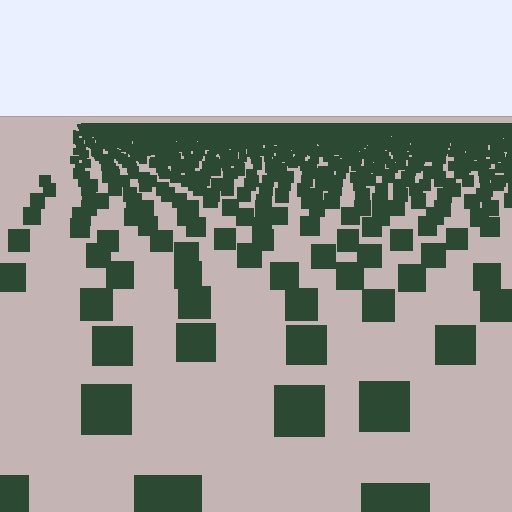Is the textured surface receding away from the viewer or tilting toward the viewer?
The surface is receding away from the viewer. Texture elements get smaller and denser toward the top.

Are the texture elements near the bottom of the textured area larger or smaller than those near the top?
Larger. Near the bottom, elements are closer to the viewer and appear at a bigger on-screen size.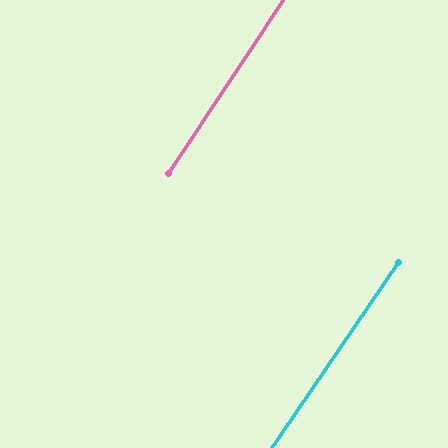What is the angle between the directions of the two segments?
Approximately 1 degree.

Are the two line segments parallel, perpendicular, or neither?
Parallel — their directions differ by only 1.1°.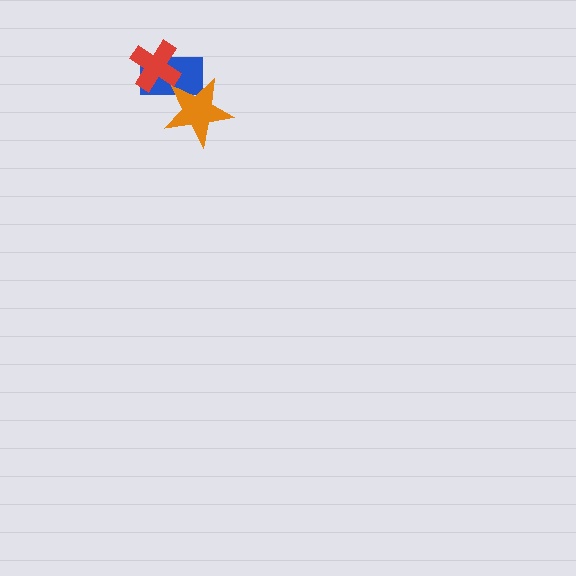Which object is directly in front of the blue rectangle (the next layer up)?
The orange star is directly in front of the blue rectangle.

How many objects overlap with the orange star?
1 object overlaps with the orange star.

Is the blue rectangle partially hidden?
Yes, it is partially covered by another shape.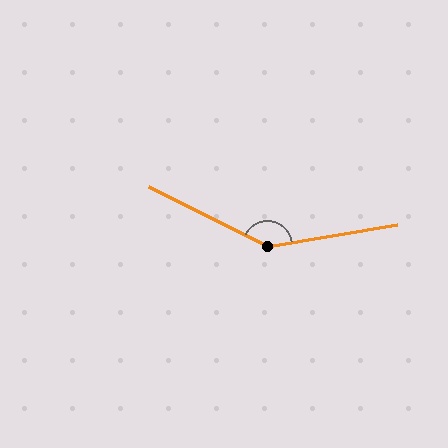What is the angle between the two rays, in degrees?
Approximately 144 degrees.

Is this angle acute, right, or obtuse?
It is obtuse.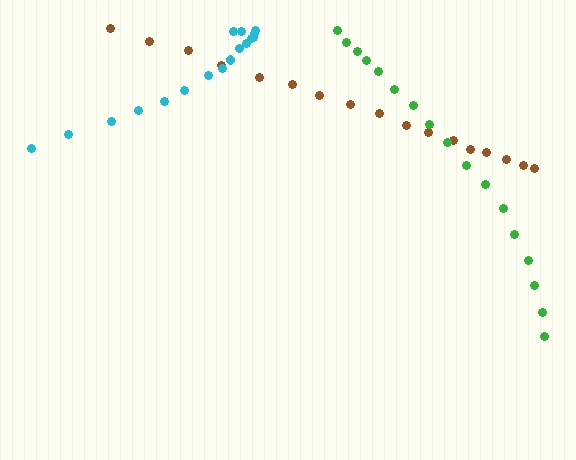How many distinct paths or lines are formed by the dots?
There are 3 distinct paths.